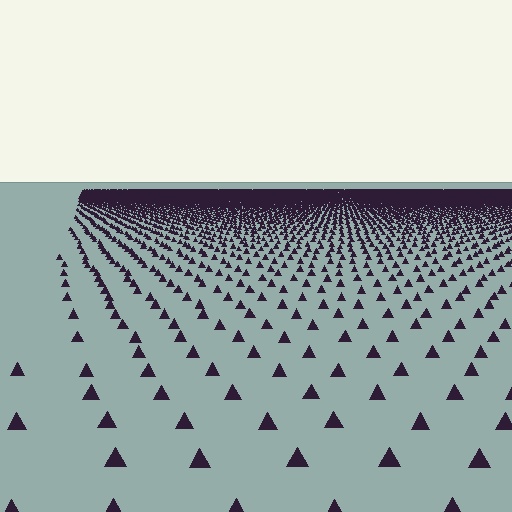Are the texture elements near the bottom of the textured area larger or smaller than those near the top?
Larger. Near the bottom, elements are closer to the viewer and appear at a bigger on-screen size.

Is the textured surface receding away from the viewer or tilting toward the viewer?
The surface is receding away from the viewer. Texture elements get smaller and denser toward the top.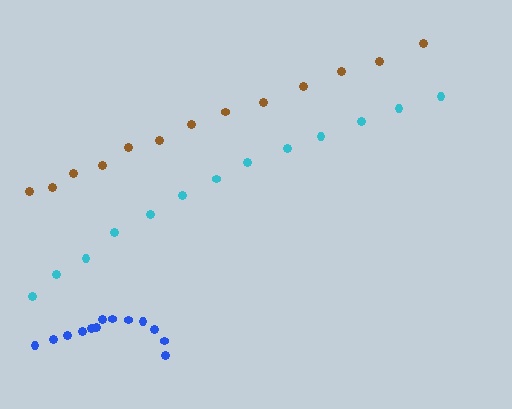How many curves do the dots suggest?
There are 3 distinct paths.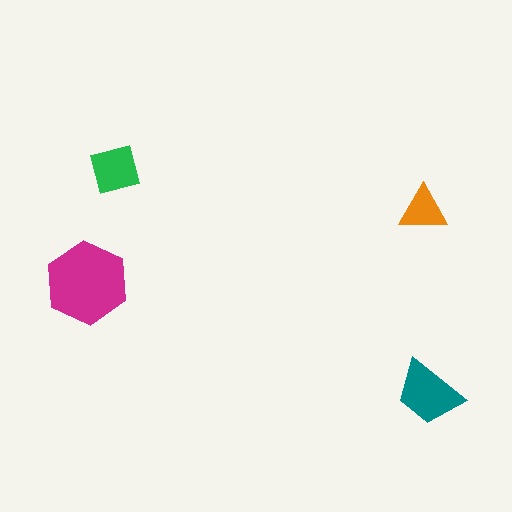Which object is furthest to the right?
The teal trapezoid is rightmost.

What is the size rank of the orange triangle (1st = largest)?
4th.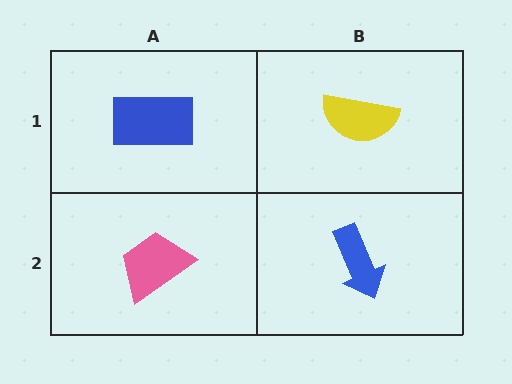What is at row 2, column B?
A blue arrow.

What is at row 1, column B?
A yellow semicircle.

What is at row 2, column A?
A pink trapezoid.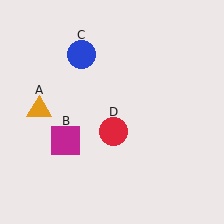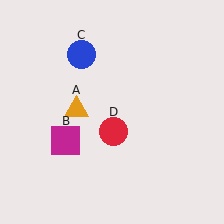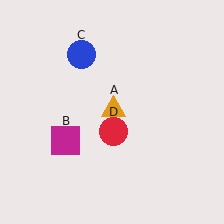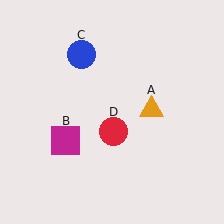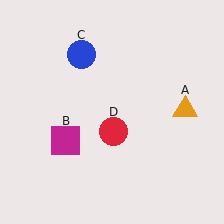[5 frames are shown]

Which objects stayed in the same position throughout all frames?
Magenta square (object B) and blue circle (object C) and red circle (object D) remained stationary.